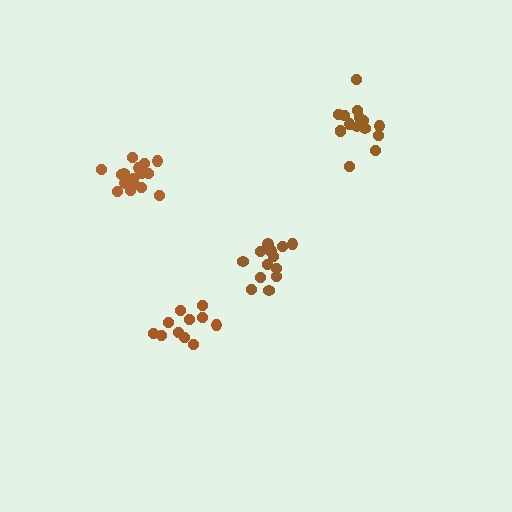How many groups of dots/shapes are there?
There are 4 groups.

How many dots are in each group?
Group 1: 13 dots, Group 2: 11 dots, Group 3: 16 dots, Group 4: 16 dots (56 total).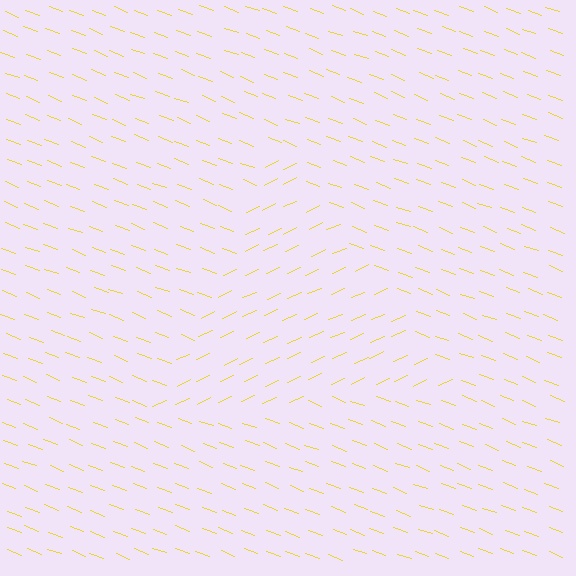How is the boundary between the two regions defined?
The boundary is defined purely by a change in line orientation (approximately 45 degrees difference). All lines are the same color and thickness.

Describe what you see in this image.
The image is filled with small yellow line segments. A triangle region in the image has lines oriented differently from the surrounding lines, creating a visible texture boundary.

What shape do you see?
I see a triangle.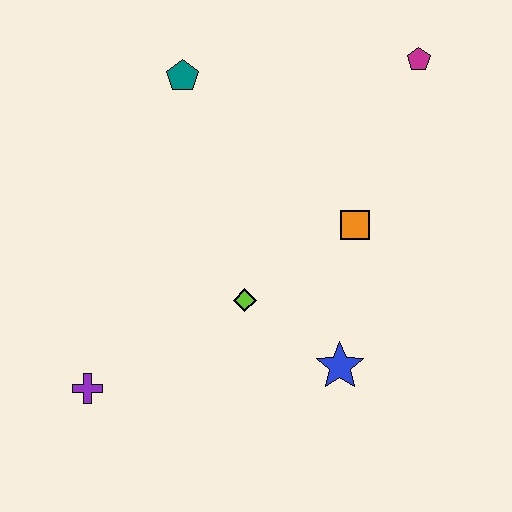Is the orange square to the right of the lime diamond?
Yes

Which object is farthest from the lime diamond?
The magenta pentagon is farthest from the lime diamond.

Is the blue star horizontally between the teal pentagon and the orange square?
Yes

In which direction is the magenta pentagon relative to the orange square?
The magenta pentagon is above the orange square.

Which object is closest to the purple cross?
The lime diamond is closest to the purple cross.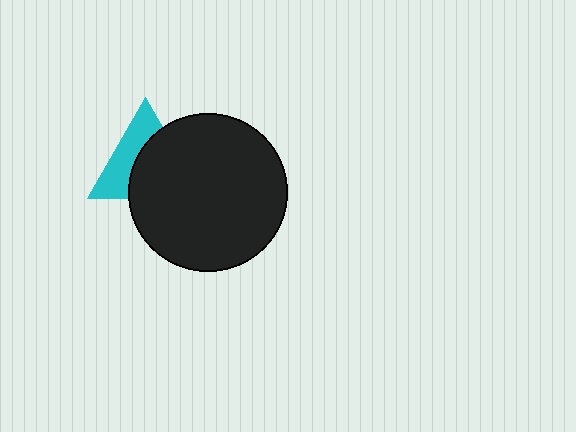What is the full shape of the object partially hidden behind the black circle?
The partially hidden object is a cyan triangle.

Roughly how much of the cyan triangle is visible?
A small part of it is visible (roughly 45%).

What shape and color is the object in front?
The object in front is a black circle.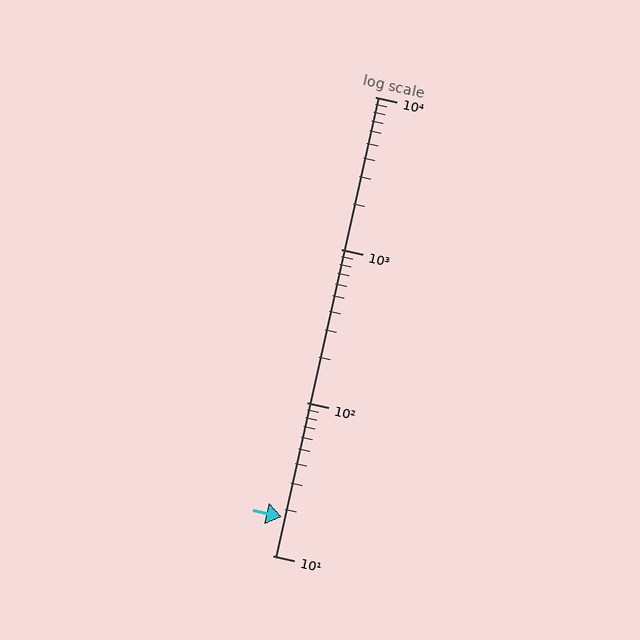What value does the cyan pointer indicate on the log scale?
The pointer indicates approximately 18.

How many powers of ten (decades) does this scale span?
The scale spans 3 decades, from 10 to 10000.